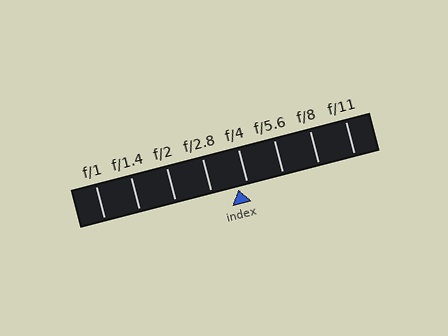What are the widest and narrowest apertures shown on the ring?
The widest aperture shown is f/1 and the narrowest is f/11.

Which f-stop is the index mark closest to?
The index mark is closest to f/4.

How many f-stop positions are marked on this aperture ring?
There are 8 f-stop positions marked.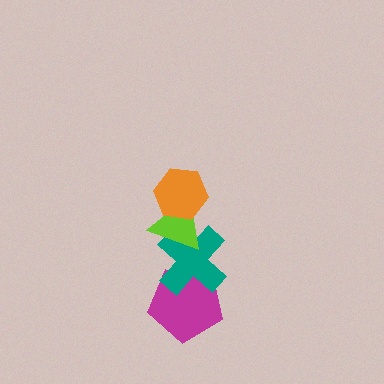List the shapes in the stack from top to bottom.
From top to bottom: the orange hexagon, the lime triangle, the teal cross, the magenta pentagon.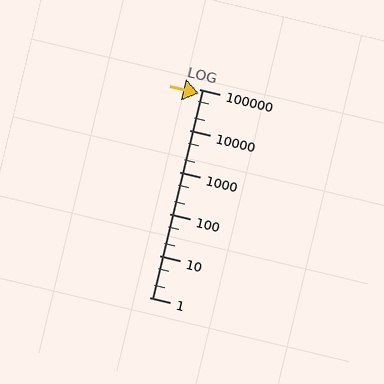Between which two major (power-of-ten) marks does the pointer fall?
The pointer is between 10000 and 100000.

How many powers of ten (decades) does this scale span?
The scale spans 5 decades, from 1 to 100000.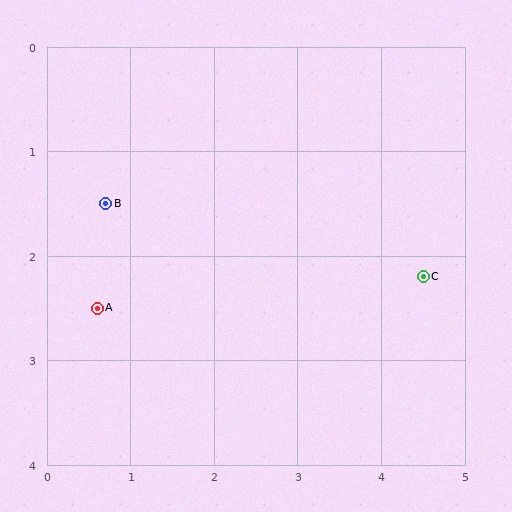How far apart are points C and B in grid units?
Points C and B are about 3.9 grid units apart.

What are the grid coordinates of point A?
Point A is at approximately (0.6, 2.5).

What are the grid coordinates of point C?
Point C is at approximately (4.5, 2.2).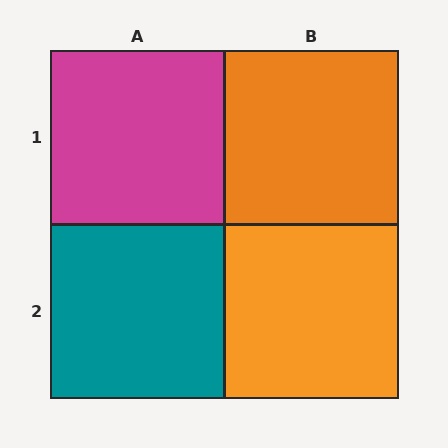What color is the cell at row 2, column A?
Teal.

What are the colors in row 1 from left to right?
Magenta, orange.